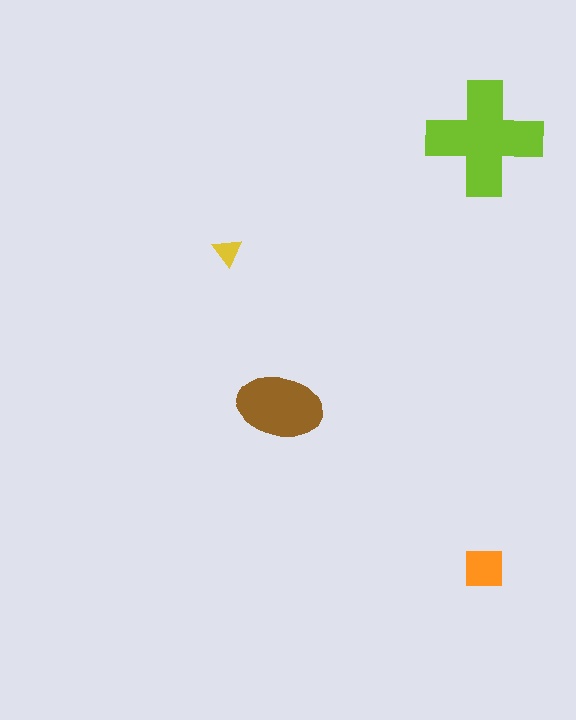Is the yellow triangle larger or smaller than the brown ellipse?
Smaller.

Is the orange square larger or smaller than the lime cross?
Smaller.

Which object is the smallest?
The yellow triangle.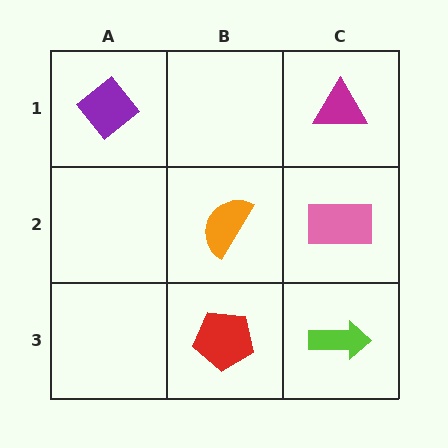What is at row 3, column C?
A lime arrow.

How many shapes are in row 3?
2 shapes.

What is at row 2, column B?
An orange semicircle.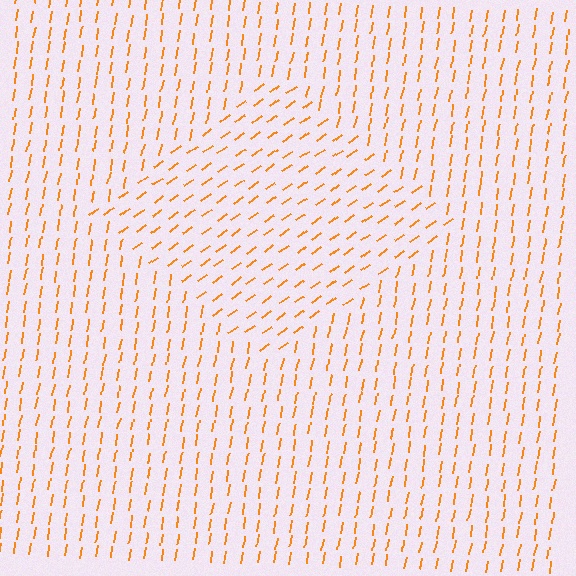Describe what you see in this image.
The image is filled with small orange line segments. A diamond region in the image has lines oriented differently from the surrounding lines, creating a visible texture boundary.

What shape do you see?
I see a diamond.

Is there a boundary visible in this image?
Yes, there is a texture boundary formed by a change in line orientation.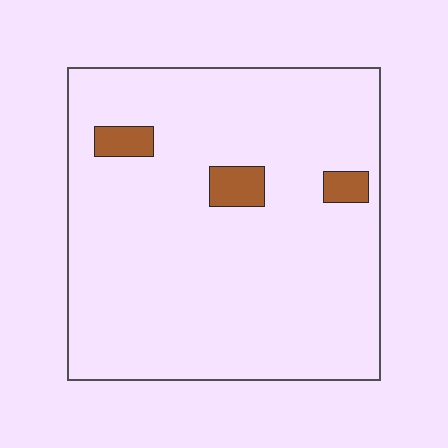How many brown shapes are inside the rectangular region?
3.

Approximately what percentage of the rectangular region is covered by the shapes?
Approximately 5%.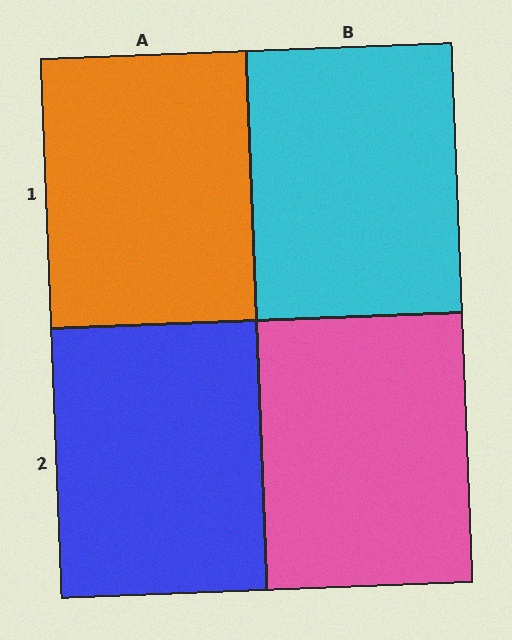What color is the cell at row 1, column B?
Cyan.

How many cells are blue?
1 cell is blue.